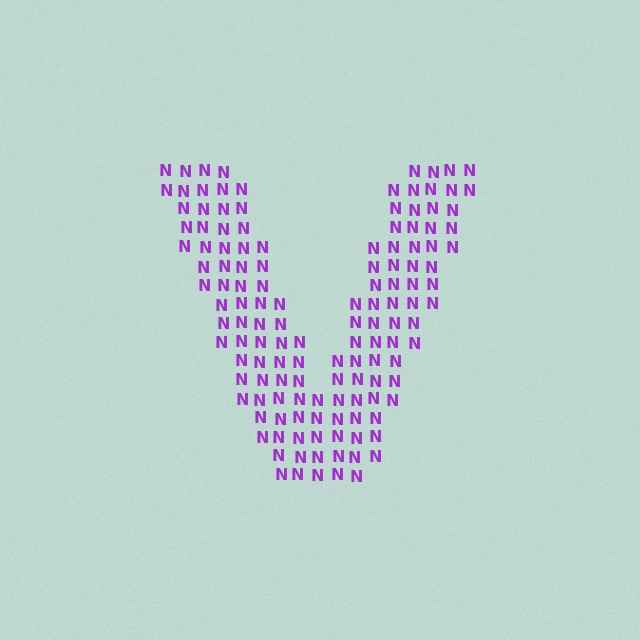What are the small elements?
The small elements are letter N's.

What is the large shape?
The large shape is the letter V.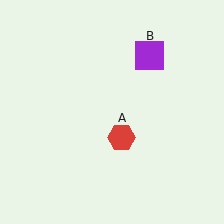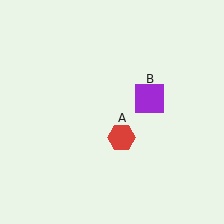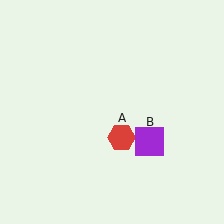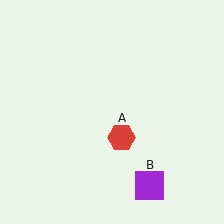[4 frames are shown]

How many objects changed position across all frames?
1 object changed position: purple square (object B).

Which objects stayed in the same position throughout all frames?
Red hexagon (object A) remained stationary.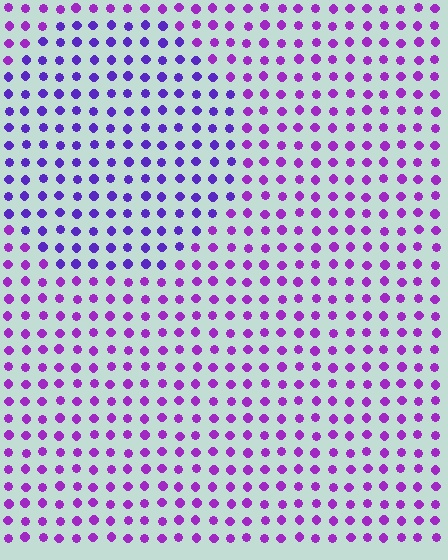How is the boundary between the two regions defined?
The boundary is defined purely by a slight shift in hue (about 28 degrees). Spacing, size, and orientation are identical on both sides.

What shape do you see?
I see a circle.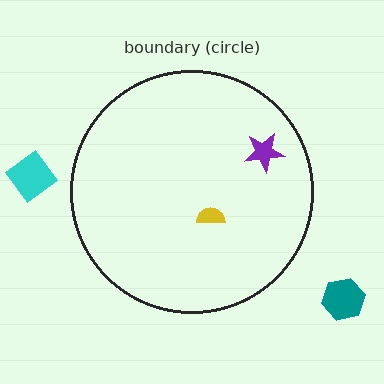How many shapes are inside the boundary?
2 inside, 2 outside.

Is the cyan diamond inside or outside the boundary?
Outside.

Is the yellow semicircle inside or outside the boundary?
Inside.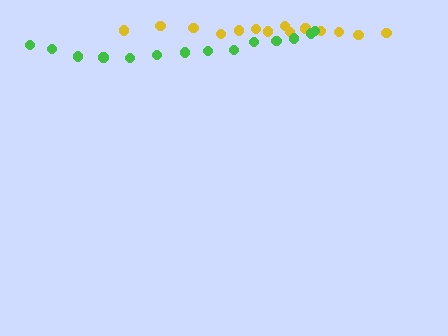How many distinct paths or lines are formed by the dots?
There are 2 distinct paths.